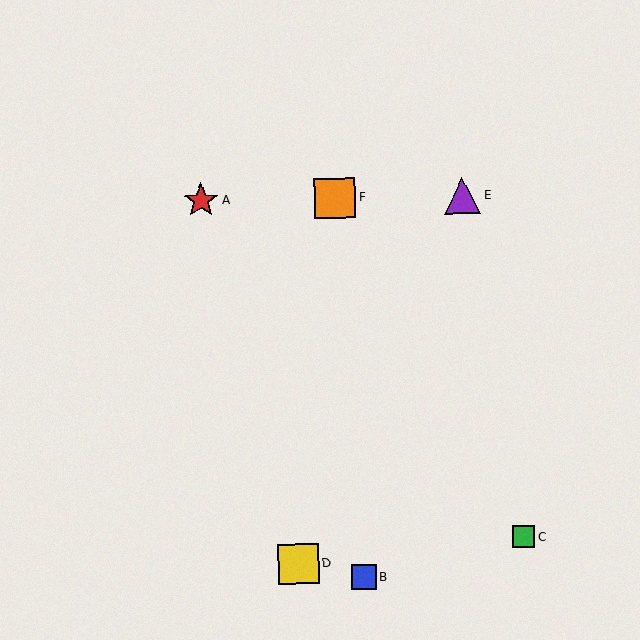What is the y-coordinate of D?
Object D is at y≈564.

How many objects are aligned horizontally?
3 objects (A, E, F) are aligned horizontally.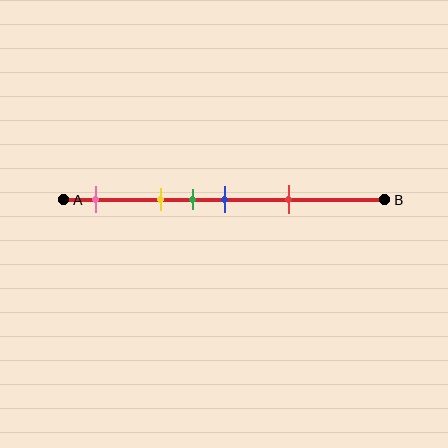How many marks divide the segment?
There are 5 marks dividing the segment.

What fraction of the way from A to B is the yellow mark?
The yellow mark is approximately 30% (0.3) of the way from A to B.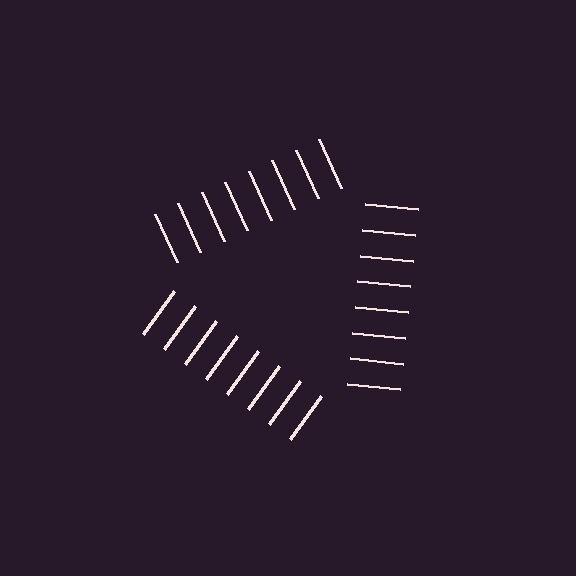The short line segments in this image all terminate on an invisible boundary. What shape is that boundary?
An illusory triangle — the line segments terminate on its edges but no continuous stroke is drawn.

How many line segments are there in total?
24 — 8 along each of the 3 edges.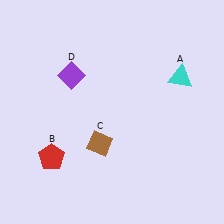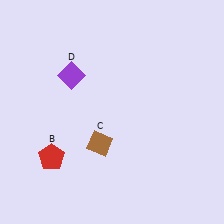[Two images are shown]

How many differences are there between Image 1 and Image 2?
There is 1 difference between the two images.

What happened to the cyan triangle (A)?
The cyan triangle (A) was removed in Image 2. It was in the top-right area of Image 1.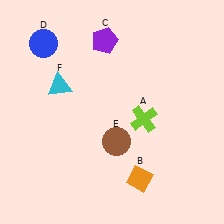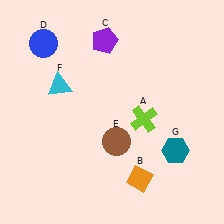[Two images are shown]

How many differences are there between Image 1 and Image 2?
There is 1 difference between the two images.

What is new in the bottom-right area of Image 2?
A teal hexagon (G) was added in the bottom-right area of Image 2.